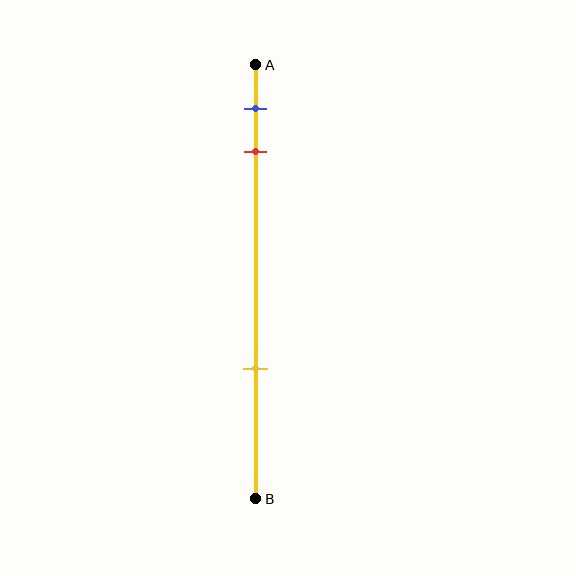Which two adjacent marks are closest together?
The blue and red marks are the closest adjacent pair.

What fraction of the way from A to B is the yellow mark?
The yellow mark is approximately 70% (0.7) of the way from A to B.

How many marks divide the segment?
There are 3 marks dividing the segment.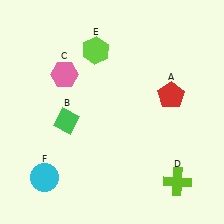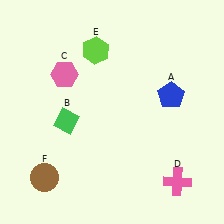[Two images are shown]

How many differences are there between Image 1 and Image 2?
There are 3 differences between the two images.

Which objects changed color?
A changed from red to blue. D changed from lime to pink. F changed from cyan to brown.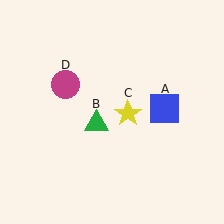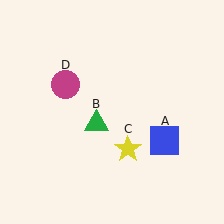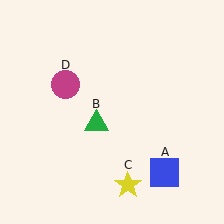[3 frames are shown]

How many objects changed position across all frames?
2 objects changed position: blue square (object A), yellow star (object C).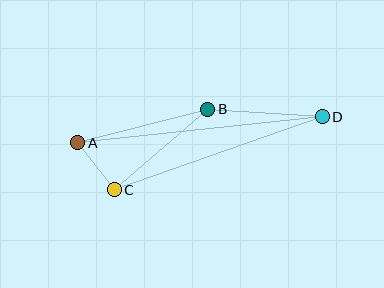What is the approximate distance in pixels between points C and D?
The distance between C and D is approximately 220 pixels.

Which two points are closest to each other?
Points A and C are closest to each other.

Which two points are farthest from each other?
Points A and D are farthest from each other.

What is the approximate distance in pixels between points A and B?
The distance between A and B is approximately 134 pixels.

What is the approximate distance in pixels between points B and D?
The distance between B and D is approximately 115 pixels.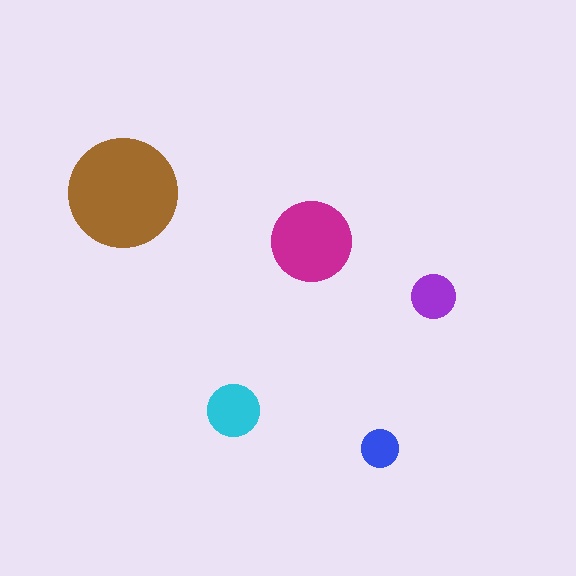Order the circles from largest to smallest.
the brown one, the magenta one, the cyan one, the purple one, the blue one.